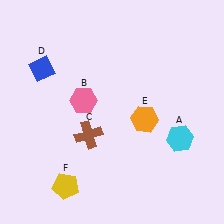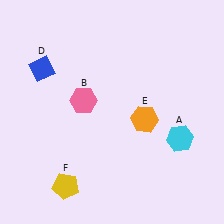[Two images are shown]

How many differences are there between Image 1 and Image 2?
There is 1 difference between the two images.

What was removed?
The brown cross (C) was removed in Image 2.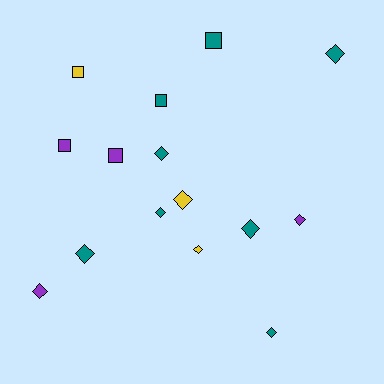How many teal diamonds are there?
There are 6 teal diamonds.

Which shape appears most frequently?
Diamond, with 10 objects.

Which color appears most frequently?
Teal, with 8 objects.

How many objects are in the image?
There are 15 objects.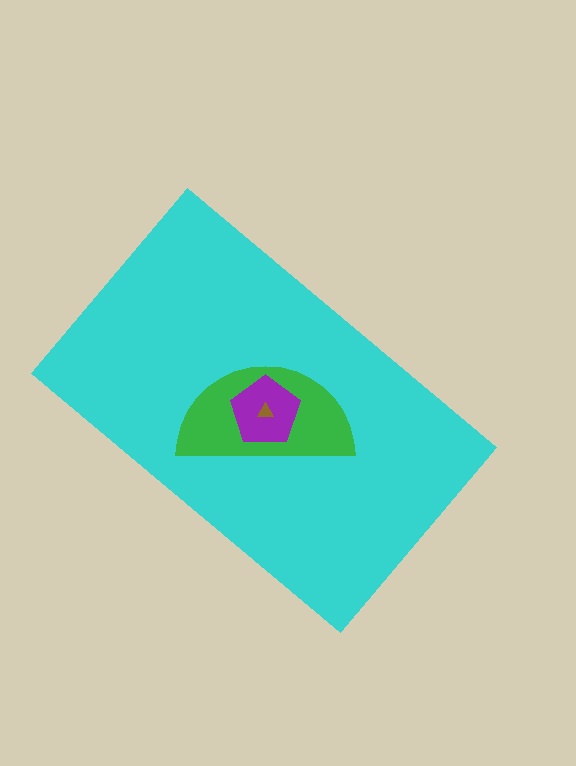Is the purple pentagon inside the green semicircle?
Yes.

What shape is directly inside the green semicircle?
The purple pentagon.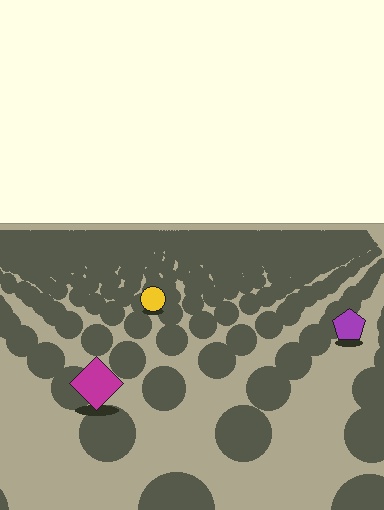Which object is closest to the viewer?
The magenta diamond is closest. The texture marks near it are larger and more spread out.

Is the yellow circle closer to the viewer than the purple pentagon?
No. The purple pentagon is closer — you can tell from the texture gradient: the ground texture is coarser near it.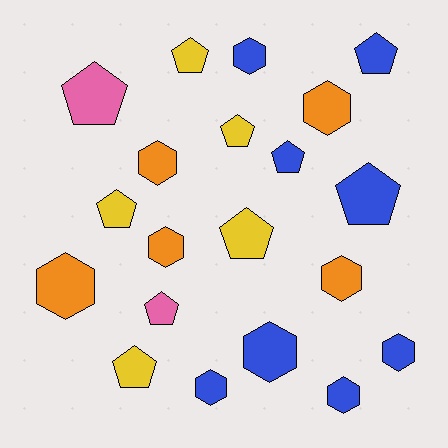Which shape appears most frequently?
Pentagon, with 10 objects.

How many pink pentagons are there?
There are 2 pink pentagons.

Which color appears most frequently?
Blue, with 8 objects.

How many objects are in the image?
There are 20 objects.